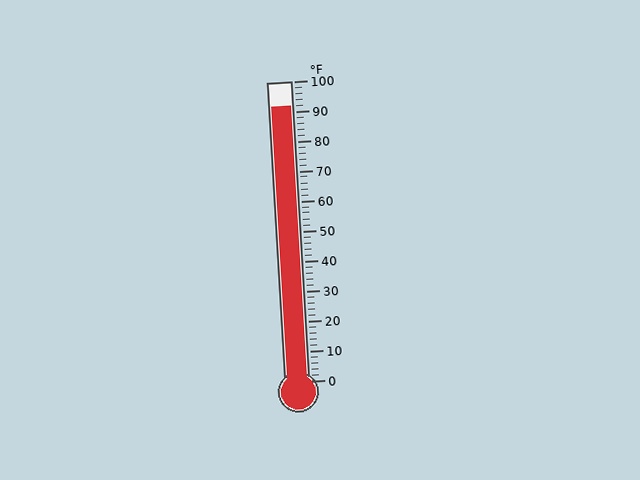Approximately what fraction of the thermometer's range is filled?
The thermometer is filled to approximately 90% of its range.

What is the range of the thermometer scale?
The thermometer scale ranges from 0°F to 100°F.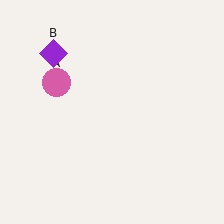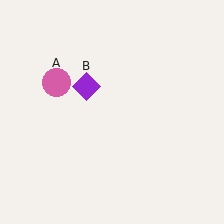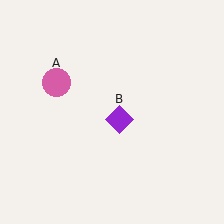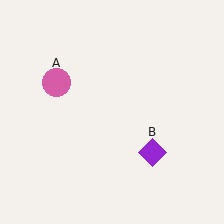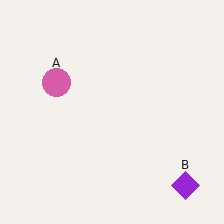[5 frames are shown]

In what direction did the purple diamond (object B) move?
The purple diamond (object B) moved down and to the right.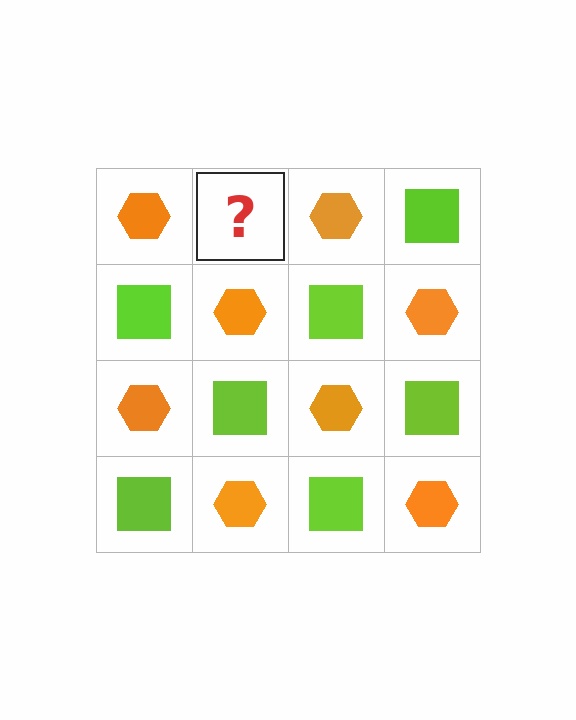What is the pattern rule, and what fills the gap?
The rule is that it alternates orange hexagon and lime square in a checkerboard pattern. The gap should be filled with a lime square.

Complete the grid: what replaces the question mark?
The question mark should be replaced with a lime square.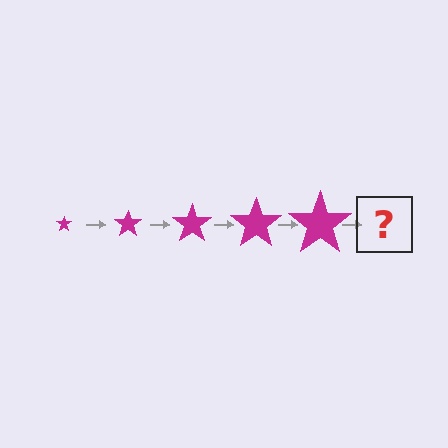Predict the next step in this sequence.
The next step is a magenta star, larger than the previous one.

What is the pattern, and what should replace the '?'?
The pattern is that the star gets progressively larger each step. The '?' should be a magenta star, larger than the previous one.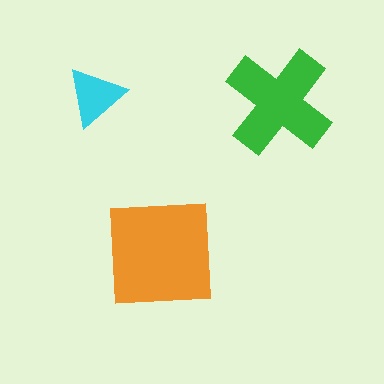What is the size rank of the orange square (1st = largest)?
1st.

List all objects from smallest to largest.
The cyan triangle, the green cross, the orange square.